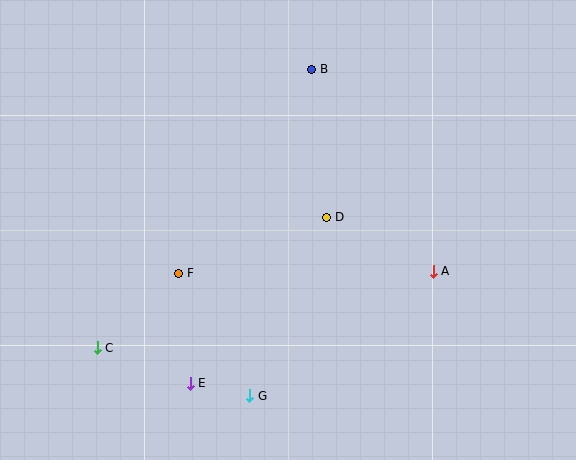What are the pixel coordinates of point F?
Point F is at (179, 273).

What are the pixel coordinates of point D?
Point D is at (327, 217).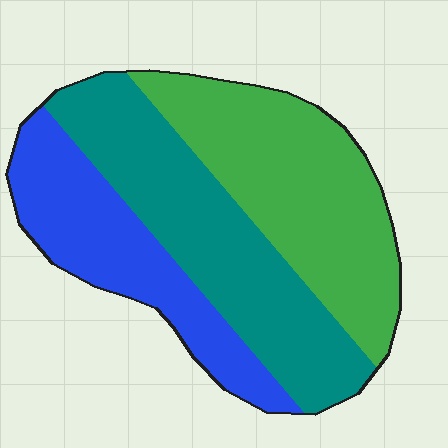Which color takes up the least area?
Blue, at roughly 25%.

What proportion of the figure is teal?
Teal covers 37% of the figure.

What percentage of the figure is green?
Green takes up about three eighths (3/8) of the figure.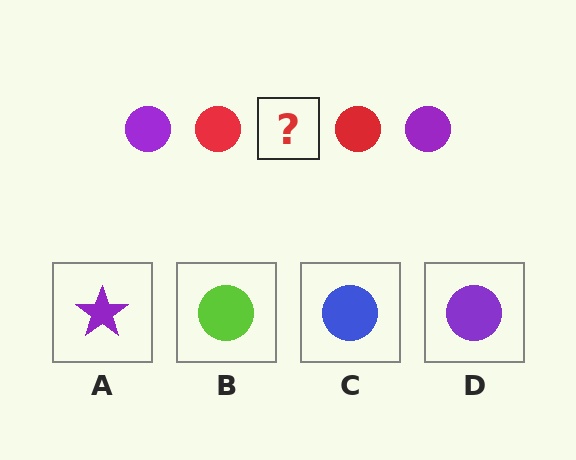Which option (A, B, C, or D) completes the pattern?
D.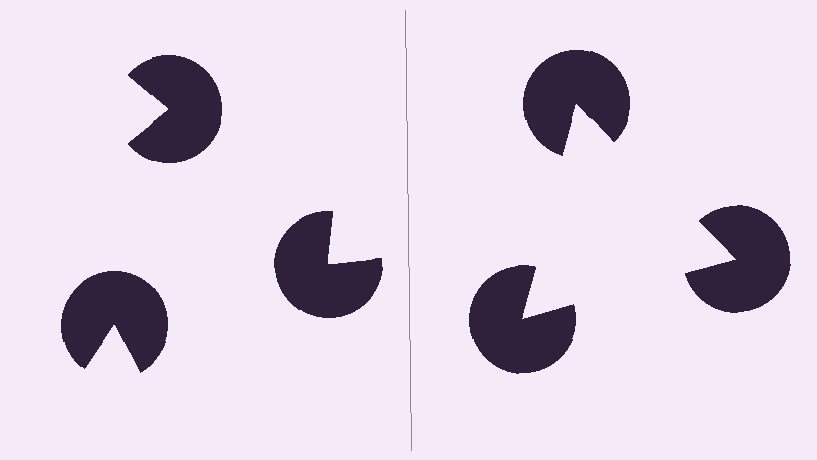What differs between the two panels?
The pac-man discs are positioned identically on both sides; only the wedge orientations differ. On the right they align to a triangle; on the left they are misaligned.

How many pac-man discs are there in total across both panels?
6 — 3 on each side.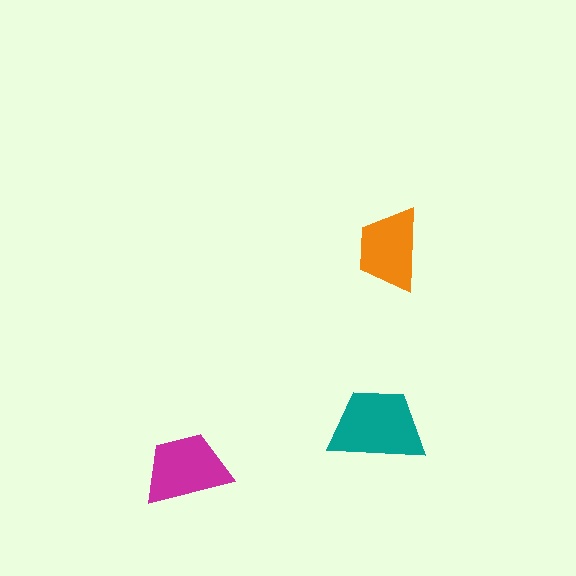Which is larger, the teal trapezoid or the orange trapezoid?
The teal one.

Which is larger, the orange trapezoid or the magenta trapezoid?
The magenta one.